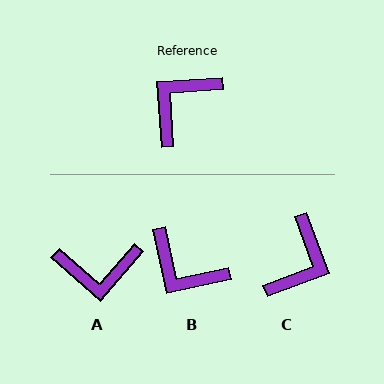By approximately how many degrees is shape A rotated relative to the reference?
Approximately 135 degrees counter-clockwise.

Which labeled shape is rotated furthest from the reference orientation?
C, about 163 degrees away.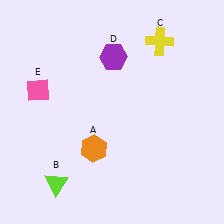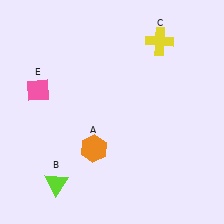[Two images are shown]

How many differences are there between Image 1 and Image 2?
There is 1 difference between the two images.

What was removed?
The purple hexagon (D) was removed in Image 2.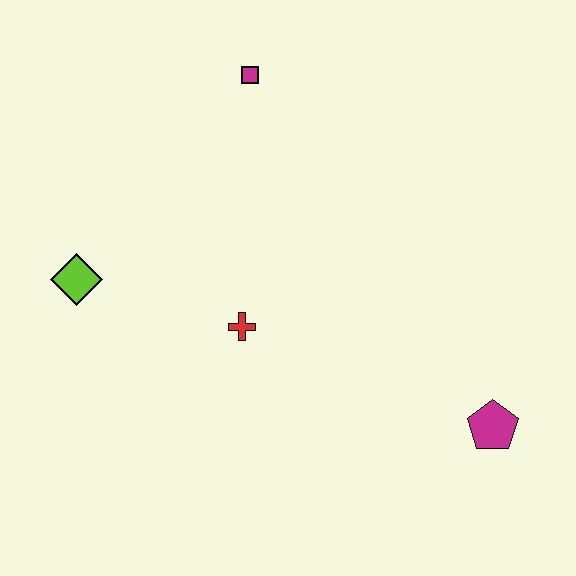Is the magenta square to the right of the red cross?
Yes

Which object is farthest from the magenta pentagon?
The lime diamond is farthest from the magenta pentagon.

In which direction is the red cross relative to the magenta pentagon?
The red cross is to the left of the magenta pentagon.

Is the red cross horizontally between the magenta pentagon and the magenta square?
No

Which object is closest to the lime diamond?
The red cross is closest to the lime diamond.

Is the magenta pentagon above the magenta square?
No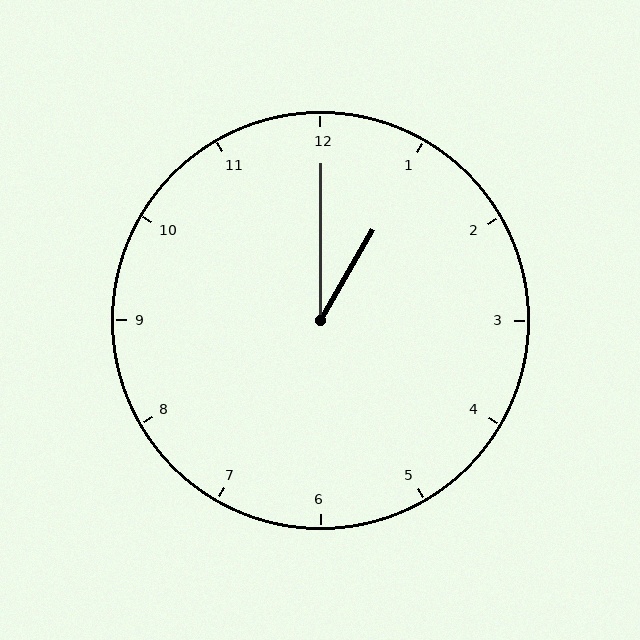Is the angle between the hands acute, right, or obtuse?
It is acute.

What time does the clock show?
1:00.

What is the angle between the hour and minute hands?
Approximately 30 degrees.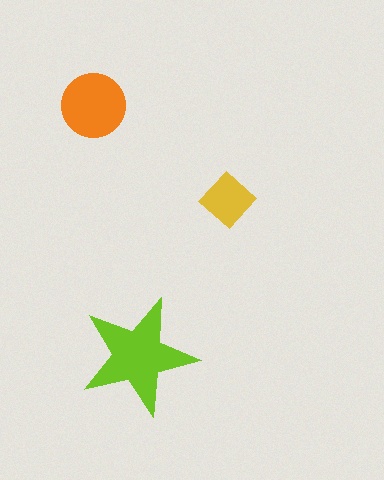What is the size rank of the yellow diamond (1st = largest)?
3rd.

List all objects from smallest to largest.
The yellow diamond, the orange circle, the lime star.